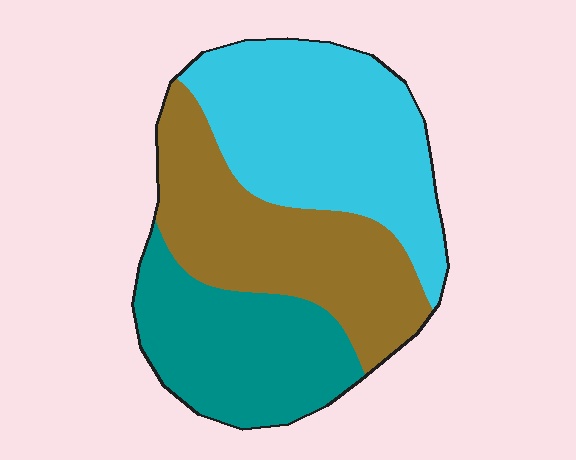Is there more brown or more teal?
Brown.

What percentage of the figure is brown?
Brown covers 34% of the figure.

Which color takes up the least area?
Teal, at roughly 30%.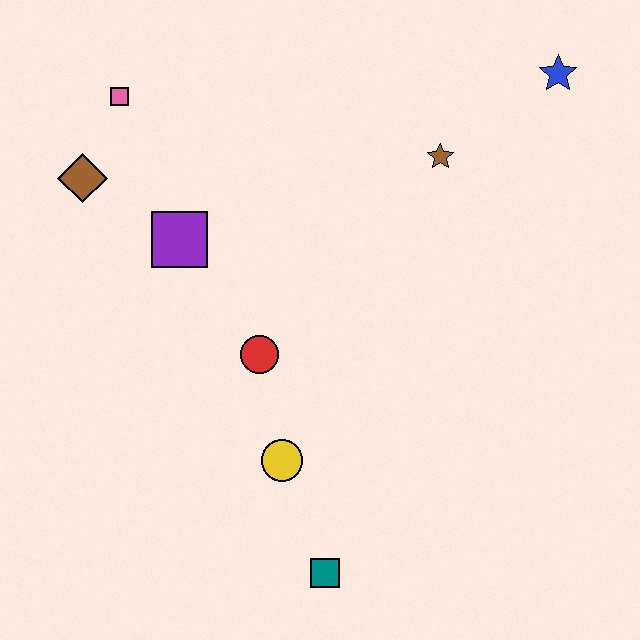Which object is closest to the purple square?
The brown diamond is closest to the purple square.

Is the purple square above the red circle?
Yes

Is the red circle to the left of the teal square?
Yes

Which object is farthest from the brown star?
The teal square is farthest from the brown star.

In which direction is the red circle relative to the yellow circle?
The red circle is above the yellow circle.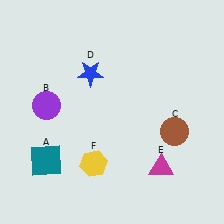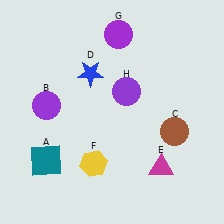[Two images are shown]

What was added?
A purple circle (G), a purple circle (H) were added in Image 2.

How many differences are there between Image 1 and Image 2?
There are 2 differences between the two images.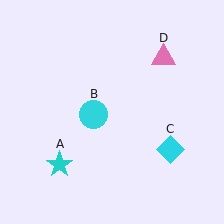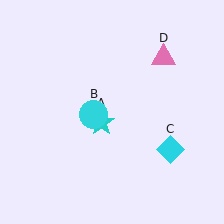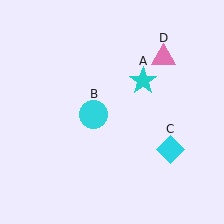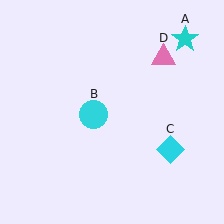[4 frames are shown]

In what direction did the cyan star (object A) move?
The cyan star (object A) moved up and to the right.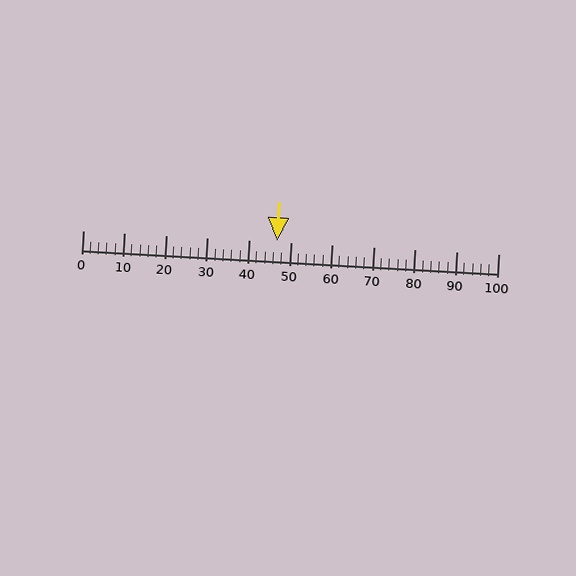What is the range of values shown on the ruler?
The ruler shows values from 0 to 100.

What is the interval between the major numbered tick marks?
The major tick marks are spaced 10 units apart.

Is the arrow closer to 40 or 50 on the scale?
The arrow is closer to 50.